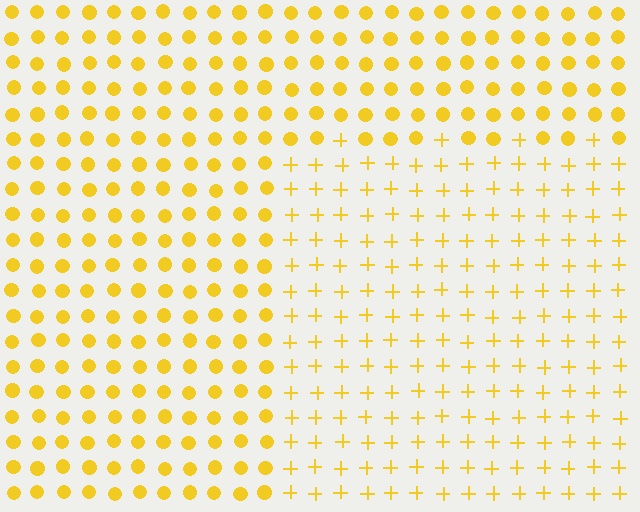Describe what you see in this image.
The image is filled with small yellow elements arranged in a uniform grid. A rectangle-shaped region contains plus signs, while the surrounding area contains circles. The boundary is defined purely by the change in element shape.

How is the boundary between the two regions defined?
The boundary is defined by a change in element shape: plus signs inside vs. circles outside. All elements share the same color and spacing.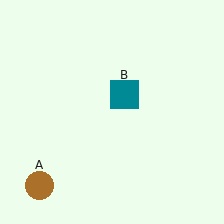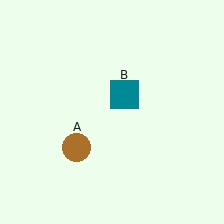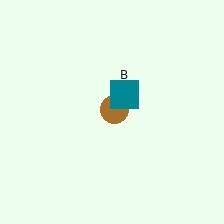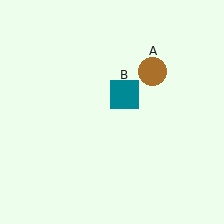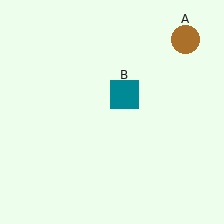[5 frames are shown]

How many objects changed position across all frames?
1 object changed position: brown circle (object A).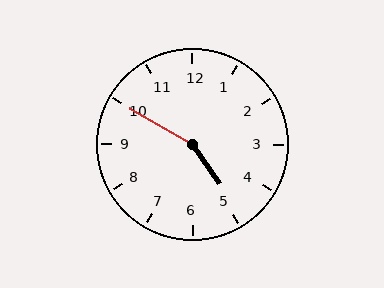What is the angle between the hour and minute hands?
Approximately 155 degrees.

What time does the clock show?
4:50.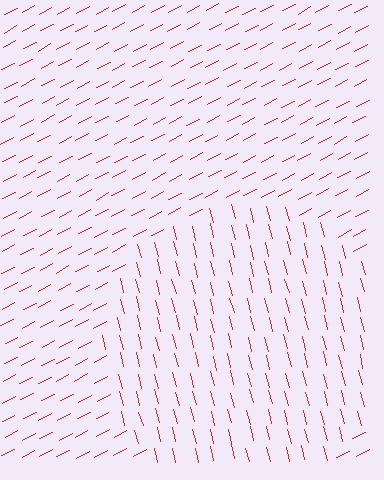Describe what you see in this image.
The image is filled with small red line segments. A circle region in the image has lines oriented differently from the surrounding lines, creating a visible texture boundary.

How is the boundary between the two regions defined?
The boundary is defined purely by a change in line orientation (approximately 77 degrees difference). All lines are the same color and thickness.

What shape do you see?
I see a circle.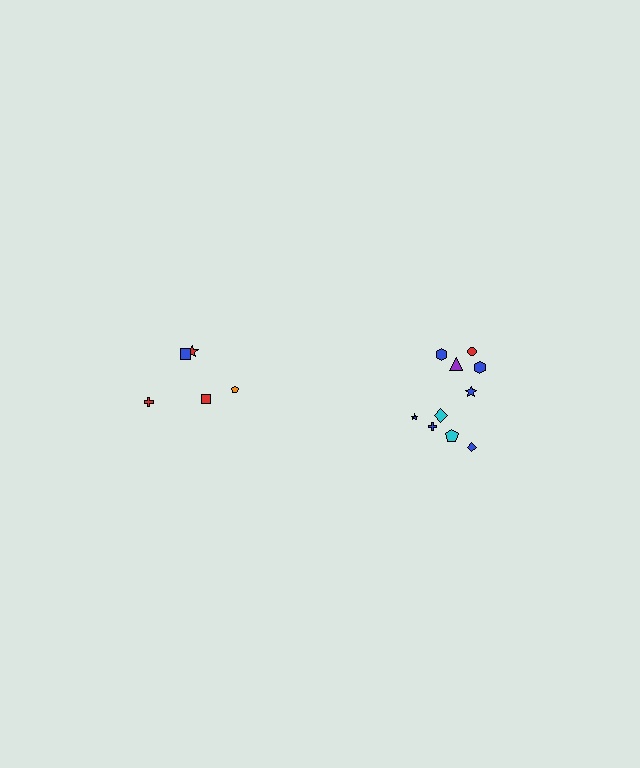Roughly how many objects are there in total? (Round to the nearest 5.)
Roughly 15 objects in total.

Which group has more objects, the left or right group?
The right group.